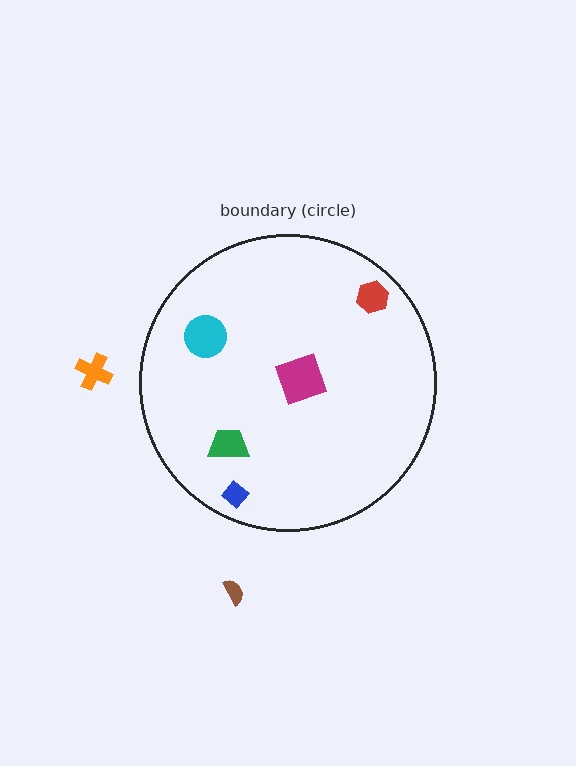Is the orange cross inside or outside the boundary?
Outside.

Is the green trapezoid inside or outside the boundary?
Inside.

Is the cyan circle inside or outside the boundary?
Inside.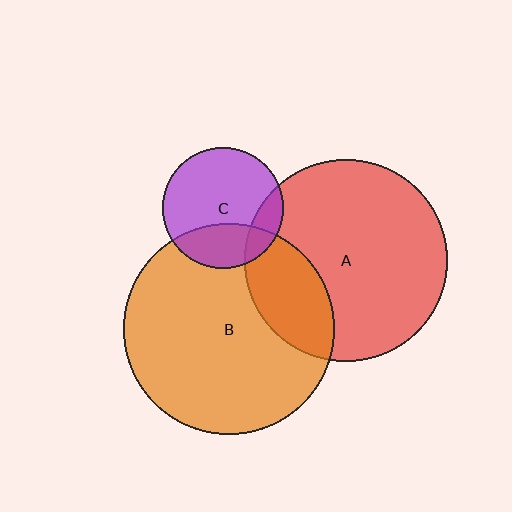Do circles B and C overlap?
Yes.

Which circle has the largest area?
Circle B (orange).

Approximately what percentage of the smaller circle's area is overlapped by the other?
Approximately 30%.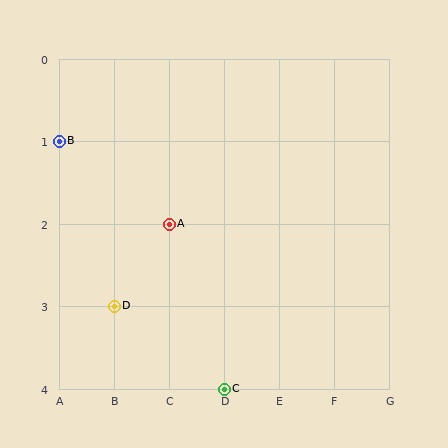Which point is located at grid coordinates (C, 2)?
Point A is at (C, 2).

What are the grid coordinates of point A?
Point A is at grid coordinates (C, 2).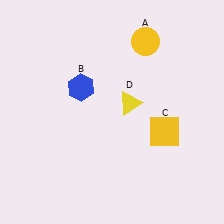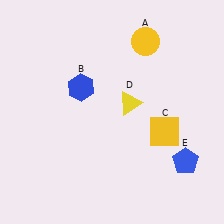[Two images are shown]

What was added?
A blue pentagon (E) was added in Image 2.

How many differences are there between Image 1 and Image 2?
There is 1 difference between the two images.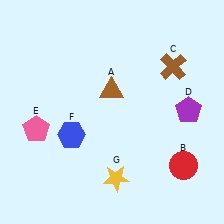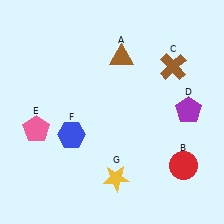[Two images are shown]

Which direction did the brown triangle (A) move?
The brown triangle (A) moved up.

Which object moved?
The brown triangle (A) moved up.